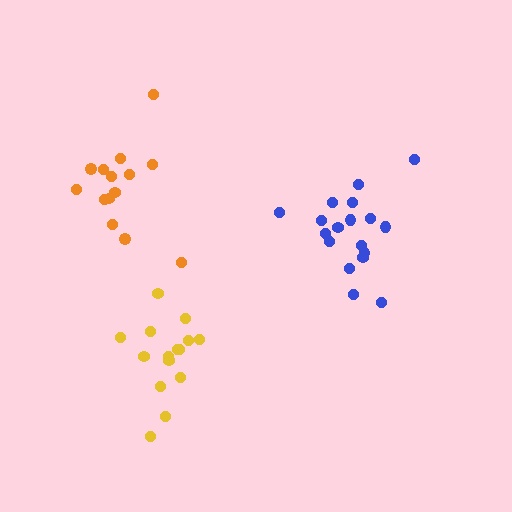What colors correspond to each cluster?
The clusters are colored: yellow, orange, blue.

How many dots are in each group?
Group 1: 15 dots, Group 2: 14 dots, Group 3: 18 dots (47 total).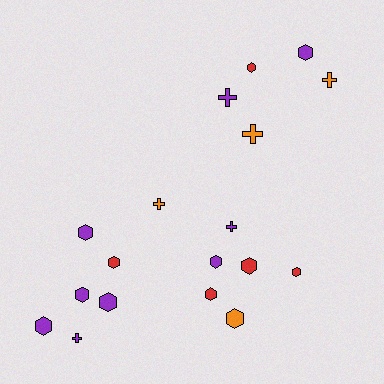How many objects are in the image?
There are 18 objects.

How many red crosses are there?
There are no red crosses.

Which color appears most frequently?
Purple, with 9 objects.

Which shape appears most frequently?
Hexagon, with 12 objects.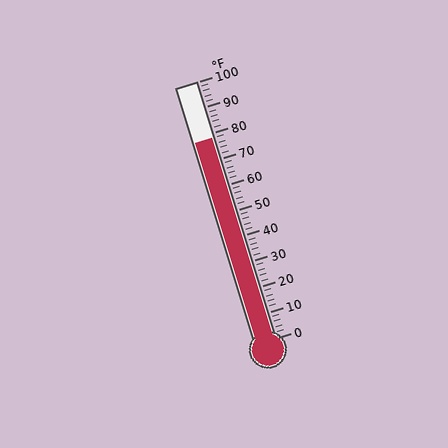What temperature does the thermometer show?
The thermometer shows approximately 78°F.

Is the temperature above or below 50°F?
The temperature is above 50°F.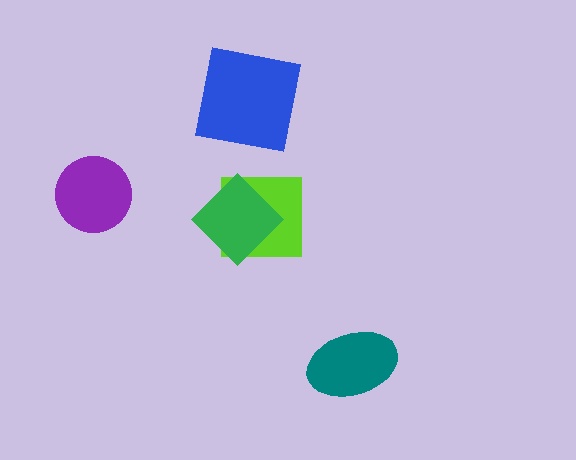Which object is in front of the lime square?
The green diamond is in front of the lime square.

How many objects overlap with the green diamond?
1 object overlaps with the green diamond.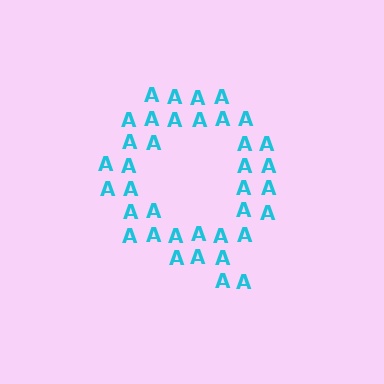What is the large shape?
The large shape is the letter Q.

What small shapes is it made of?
It is made of small letter A's.